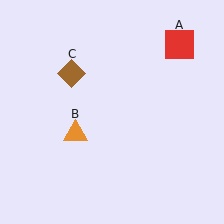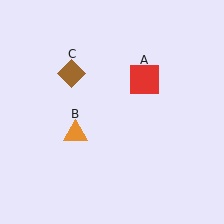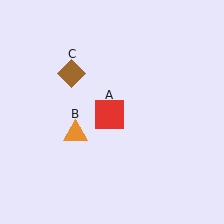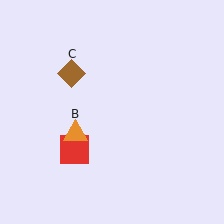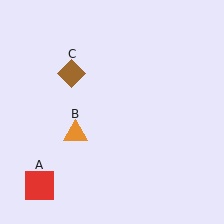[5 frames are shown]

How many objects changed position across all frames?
1 object changed position: red square (object A).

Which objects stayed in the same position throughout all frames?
Orange triangle (object B) and brown diamond (object C) remained stationary.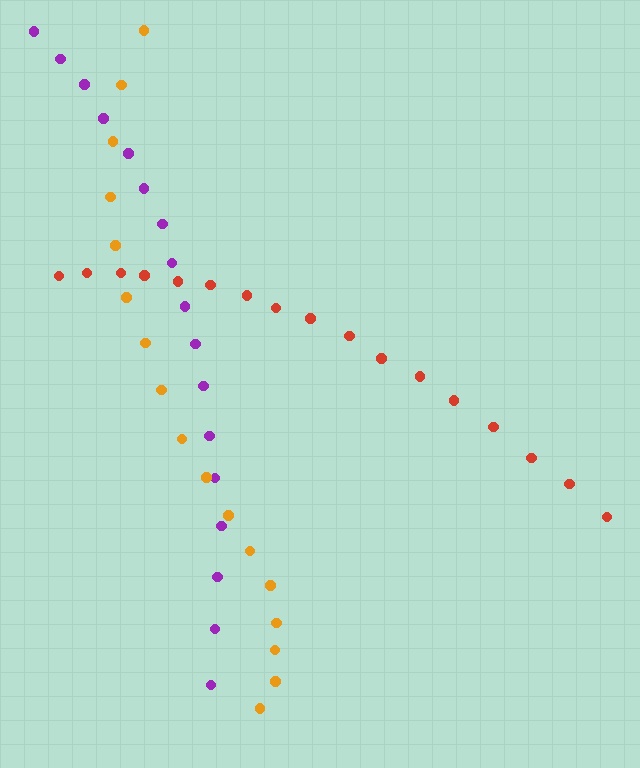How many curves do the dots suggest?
There are 3 distinct paths.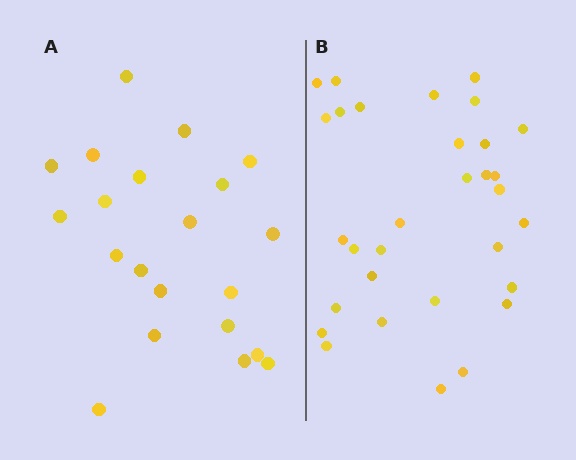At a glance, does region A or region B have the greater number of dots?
Region B (the right region) has more dots.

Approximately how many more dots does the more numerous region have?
Region B has roughly 10 or so more dots than region A.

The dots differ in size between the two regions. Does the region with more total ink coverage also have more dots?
No. Region A has more total ink coverage because its dots are larger, but region B actually contains more individual dots. Total area can be misleading — the number of items is what matters here.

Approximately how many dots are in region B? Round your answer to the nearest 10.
About 30 dots. (The exact count is 31, which rounds to 30.)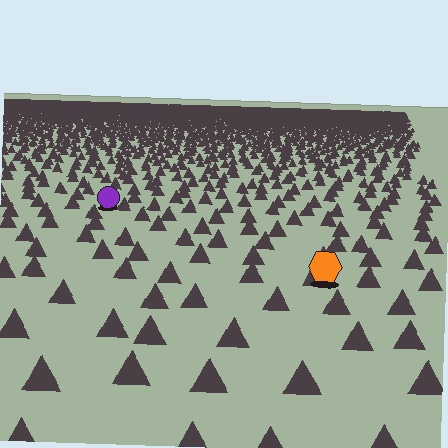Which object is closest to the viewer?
The orange hexagon is closest. The texture marks near it are larger and more spread out.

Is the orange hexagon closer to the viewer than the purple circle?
Yes. The orange hexagon is closer — you can tell from the texture gradient: the ground texture is coarser near it.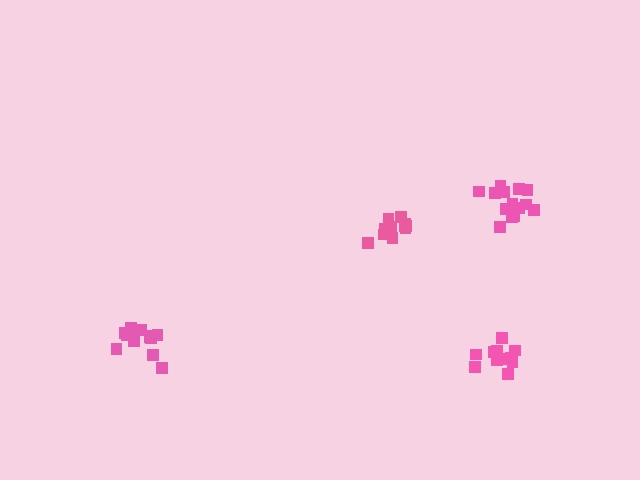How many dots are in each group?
Group 1: 13 dots, Group 2: 11 dots, Group 3: 11 dots, Group 4: 14 dots (49 total).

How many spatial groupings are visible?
There are 4 spatial groupings.